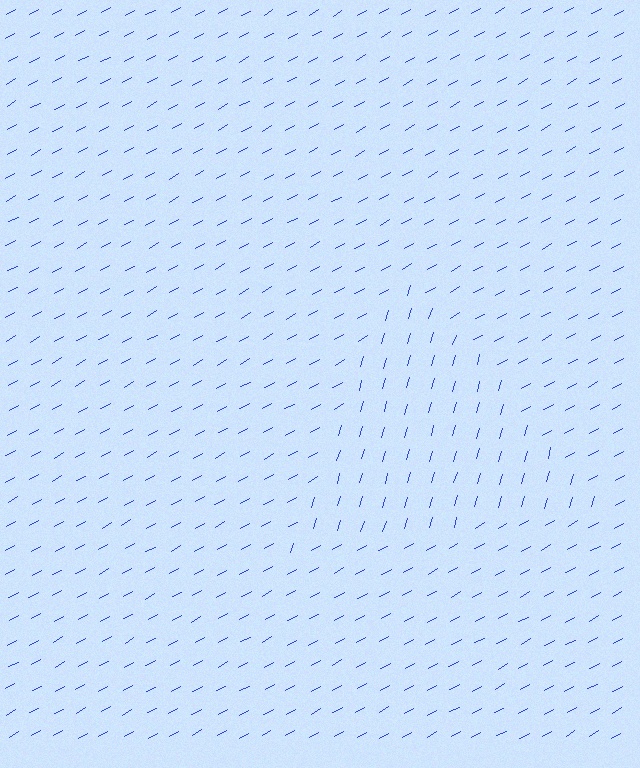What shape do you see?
I see a triangle.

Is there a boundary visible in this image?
Yes, there is a texture boundary formed by a change in line orientation.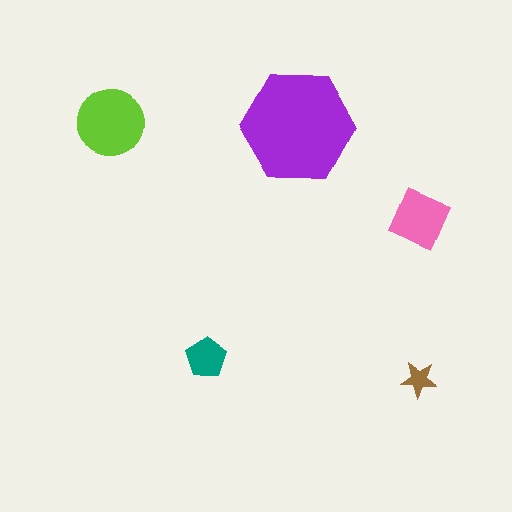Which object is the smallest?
The brown star.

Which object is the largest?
The purple hexagon.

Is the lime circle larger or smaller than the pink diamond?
Larger.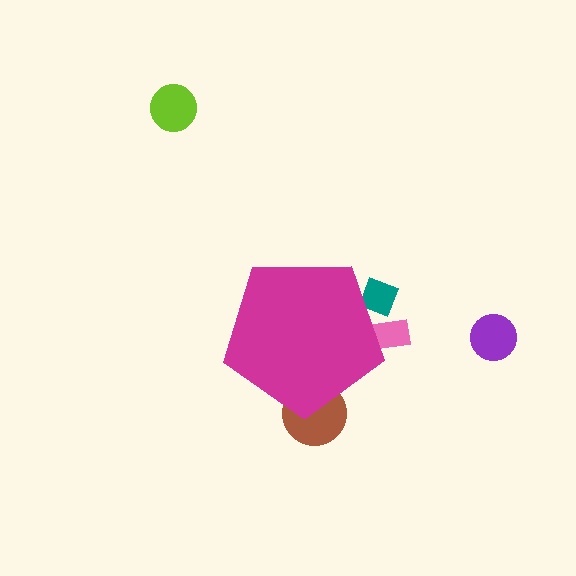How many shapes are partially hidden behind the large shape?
3 shapes are partially hidden.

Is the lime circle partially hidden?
No, the lime circle is fully visible.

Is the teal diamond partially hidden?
Yes, the teal diamond is partially hidden behind the magenta pentagon.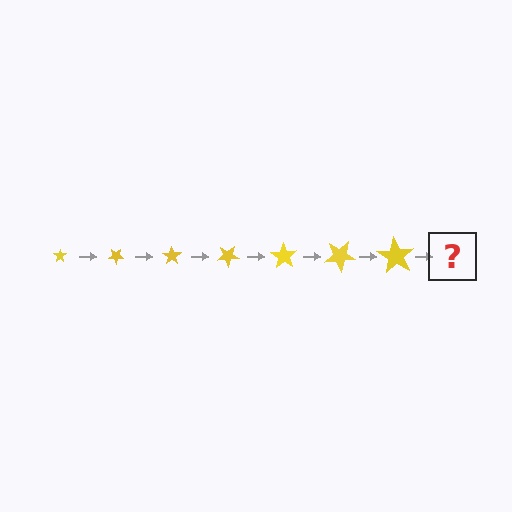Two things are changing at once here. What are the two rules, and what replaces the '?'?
The two rules are that the star grows larger each step and it rotates 35 degrees each step. The '?' should be a star, larger than the previous one and rotated 245 degrees from the start.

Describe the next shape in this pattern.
It should be a star, larger than the previous one and rotated 245 degrees from the start.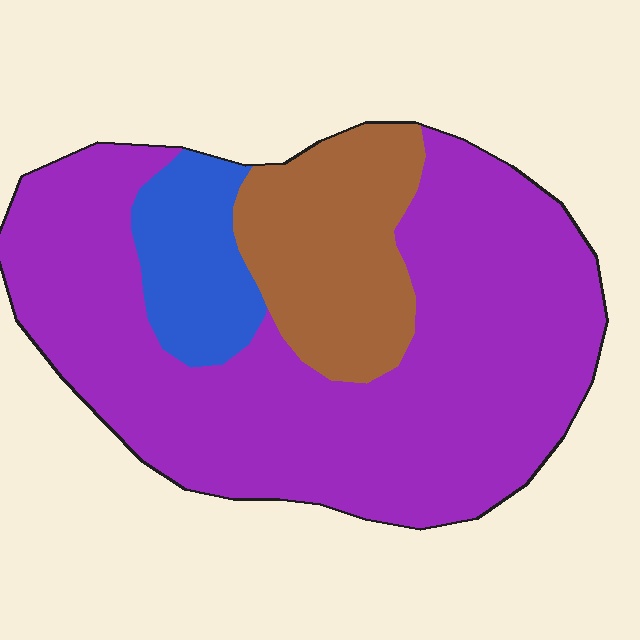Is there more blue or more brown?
Brown.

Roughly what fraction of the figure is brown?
Brown covers about 20% of the figure.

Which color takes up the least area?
Blue, at roughly 10%.